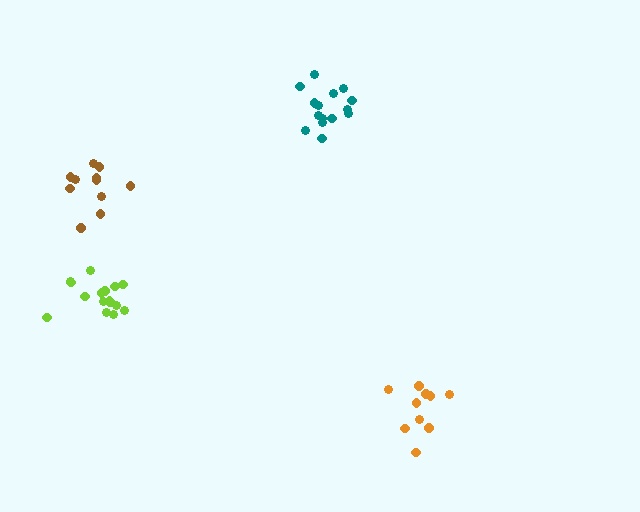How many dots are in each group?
Group 1: 16 dots, Group 2: 10 dots, Group 3: 11 dots, Group 4: 15 dots (52 total).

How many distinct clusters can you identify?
There are 4 distinct clusters.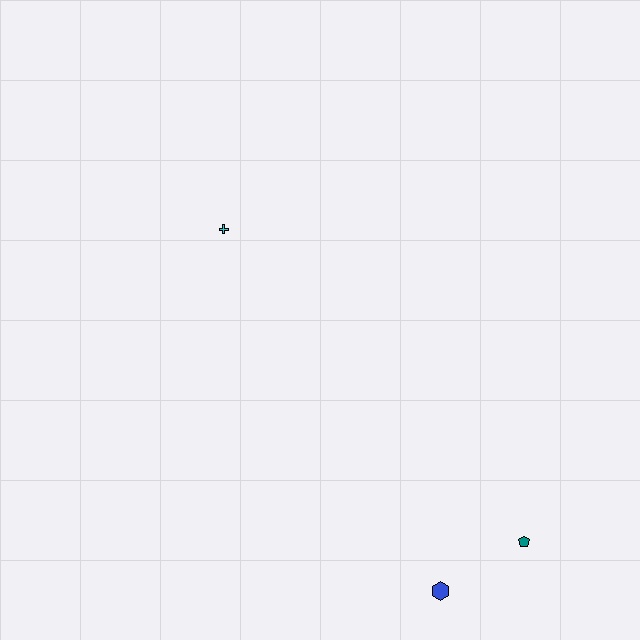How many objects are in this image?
There are 3 objects.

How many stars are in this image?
There are no stars.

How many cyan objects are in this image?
There is 1 cyan object.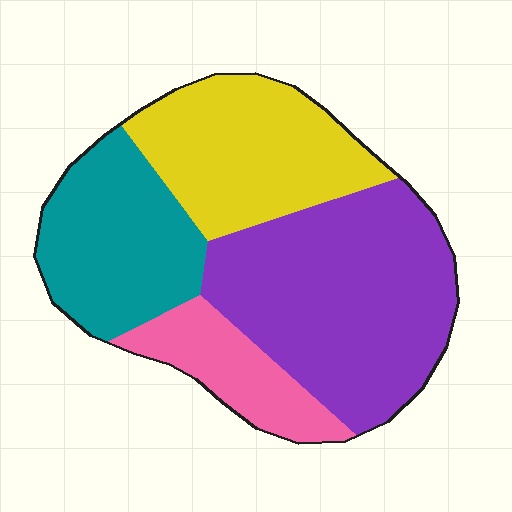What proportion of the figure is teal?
Teal covers around 25% of the figure.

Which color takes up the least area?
Pink, at roughly 15%.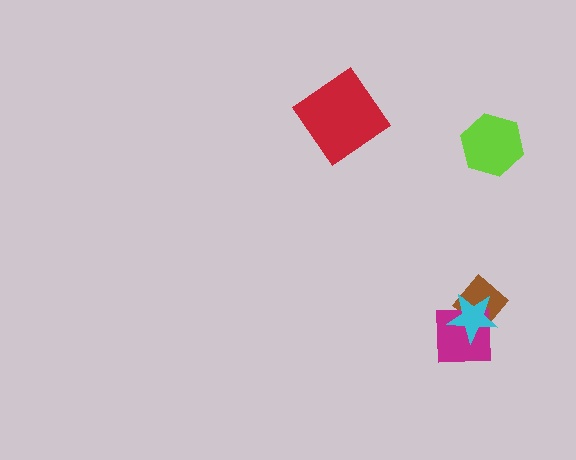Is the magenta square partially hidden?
Yes, it is partially covered by another shape.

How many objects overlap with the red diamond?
0 objects overlap with the red diamond.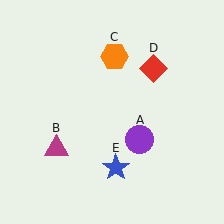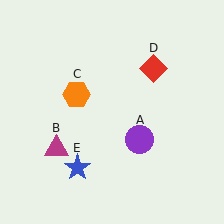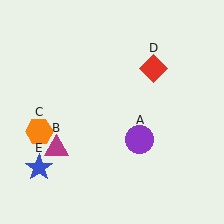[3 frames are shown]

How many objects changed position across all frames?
2 objects changed position: orange hexagon (object C), blue star (object E).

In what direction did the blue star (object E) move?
The blue star (object E) moved left.